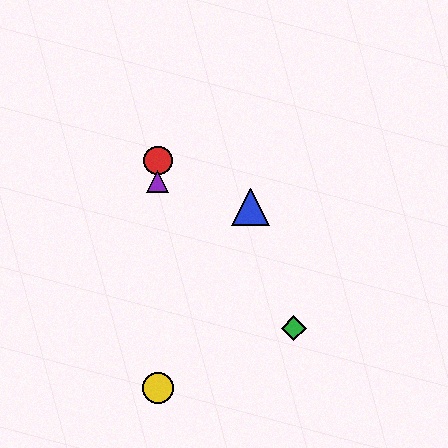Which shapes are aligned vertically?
The red circle, the yellow circle, the purple triangle are aligned vertically.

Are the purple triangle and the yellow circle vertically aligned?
Yes, both are at x≈158.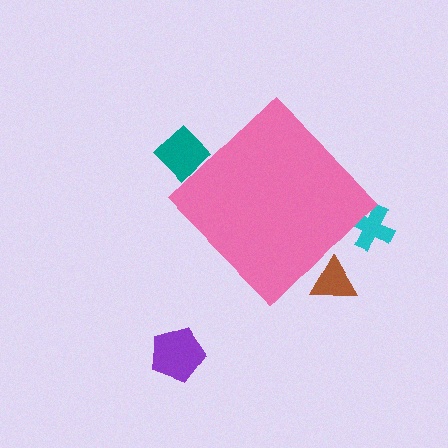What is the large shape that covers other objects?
A pink diamond.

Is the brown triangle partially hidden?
Yes, the brown triangle is partially hidden behind the pink diamond.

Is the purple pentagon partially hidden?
No, the purple pentagon is fully visible.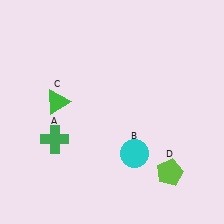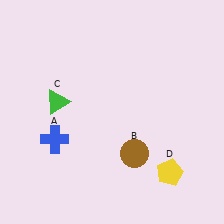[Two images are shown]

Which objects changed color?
A changed from green to blue. B changed from cyan to brown. D changed from lime to yellow.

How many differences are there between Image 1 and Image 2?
There are 3 differences between the two images.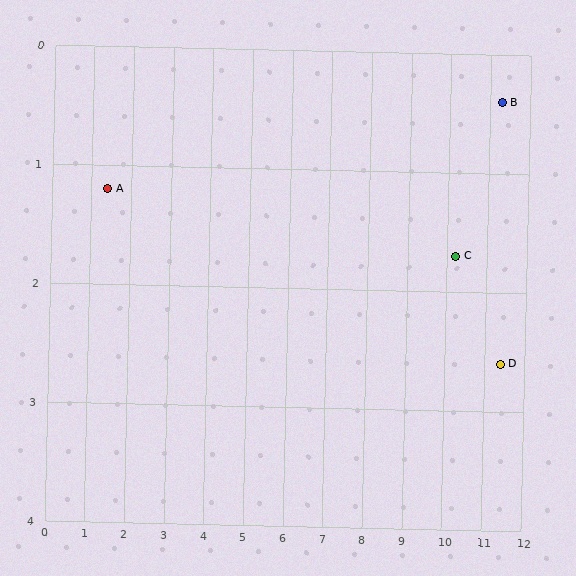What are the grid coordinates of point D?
Point D is at approximately (11.4, 2.6).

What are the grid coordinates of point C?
Point C is at approximately (10.2, 1.7).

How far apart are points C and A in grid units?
Points C and A are about 8.8 grid units apart.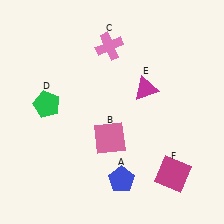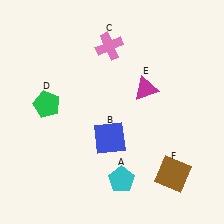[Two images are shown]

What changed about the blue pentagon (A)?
In Image 1, A is blue. In Image 2, it changed to cyan.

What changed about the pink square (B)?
In Image 1, B is pink. In Image 2, it changed to blue.